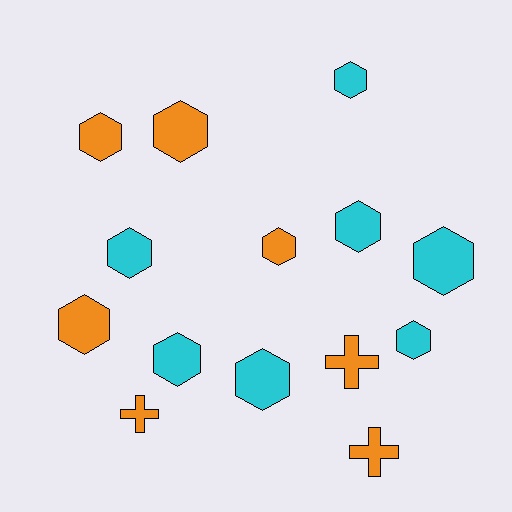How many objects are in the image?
There are 14 objects.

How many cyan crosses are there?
There are no cyan crosses.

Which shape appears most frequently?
Hexagon, with 11 objects.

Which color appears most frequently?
Orange, with 7 objects.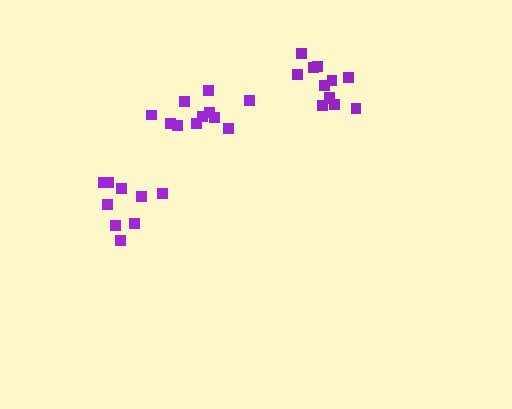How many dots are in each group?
Group 1: 9 dots, Group 2: 12 dots, Group 3: 11 dots (32 total).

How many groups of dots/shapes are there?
There are 3 groups.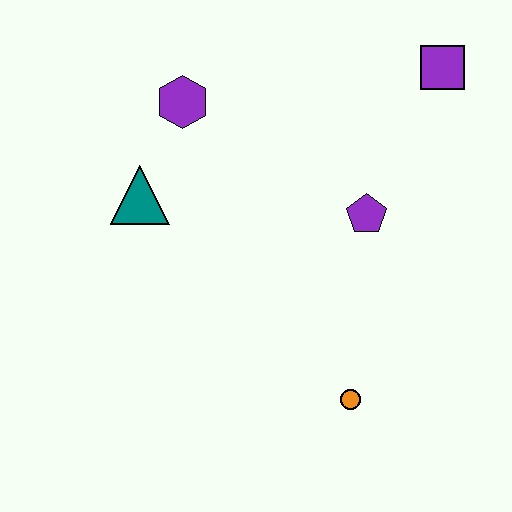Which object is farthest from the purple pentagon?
The teal triangle is farthest from the purple pentagon.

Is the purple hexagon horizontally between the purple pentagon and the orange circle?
No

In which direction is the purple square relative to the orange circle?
The purple square is above the orange circle.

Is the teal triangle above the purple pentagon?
Yes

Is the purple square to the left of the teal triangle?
No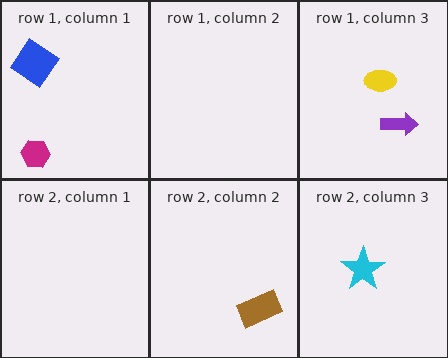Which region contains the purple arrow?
The row 1, column 3 region.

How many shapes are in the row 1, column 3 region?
2.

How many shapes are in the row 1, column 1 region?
2.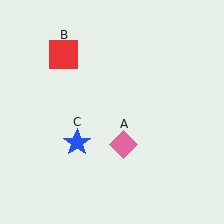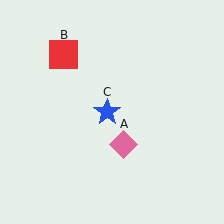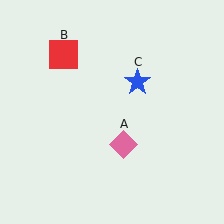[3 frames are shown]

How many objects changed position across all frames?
1 object changed position: blue star (object C).